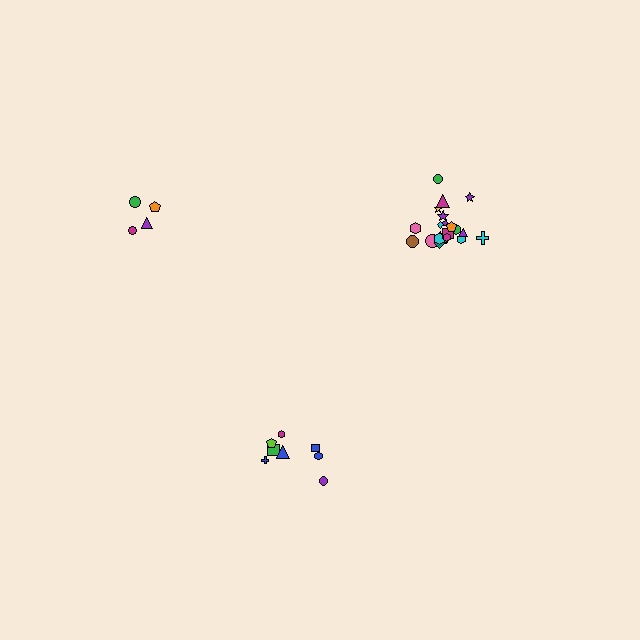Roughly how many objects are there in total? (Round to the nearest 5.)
Roughly 35 objects in total.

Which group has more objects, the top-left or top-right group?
The top-right group.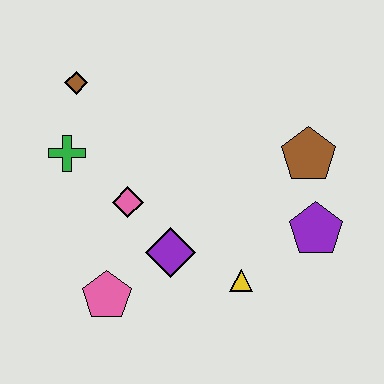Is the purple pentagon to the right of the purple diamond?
Yes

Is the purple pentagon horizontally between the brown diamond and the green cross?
No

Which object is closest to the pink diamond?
The purple diamond is closest to the pink diamond.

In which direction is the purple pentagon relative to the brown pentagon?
The purple pentagon is below the brown pentagon.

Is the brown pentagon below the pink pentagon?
No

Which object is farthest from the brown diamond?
The purple pentagon is farthest from the brown diamond.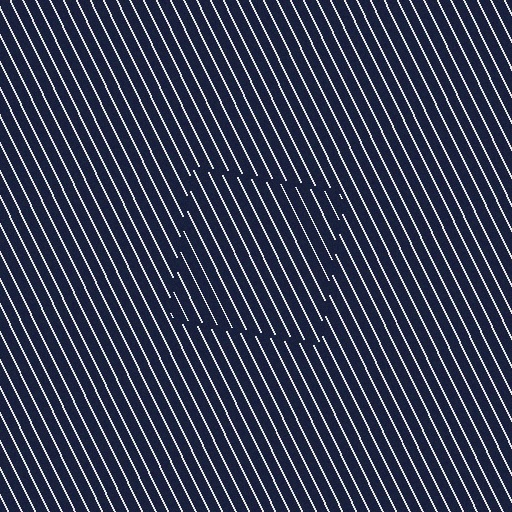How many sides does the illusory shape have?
4 sides — the line-ends trace a square.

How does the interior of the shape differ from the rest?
The interior of the shape contains the same grating, shifted by half a period — the contour is defined by the phase discontinuity where line-ends from the inner and outer gratings abut.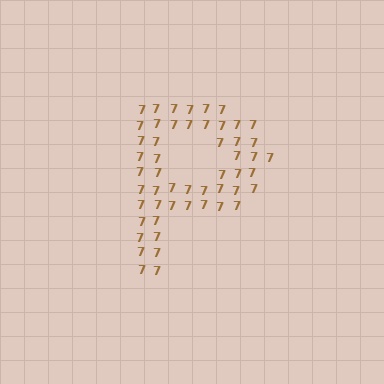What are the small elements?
The small elements are digit 7's.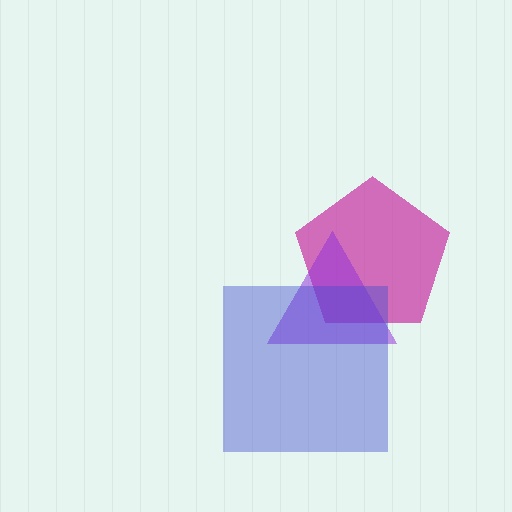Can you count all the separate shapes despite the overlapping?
Yes, there are 3 separate shapes.